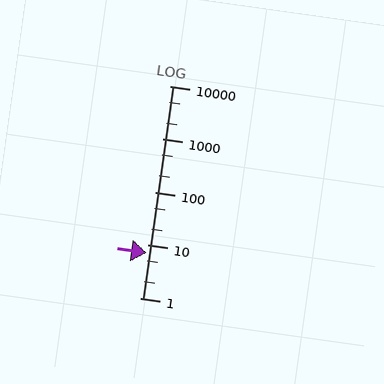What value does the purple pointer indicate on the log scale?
The pointer indicates approximately 7.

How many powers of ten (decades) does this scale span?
The scale spans 4 decades, from 1 to 10000.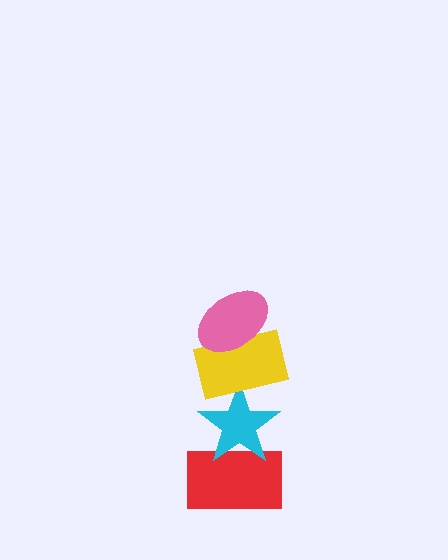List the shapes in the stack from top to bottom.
From top to bottom: the pink ellipse, the yellow rectangle, the cyan star, the red rectangle.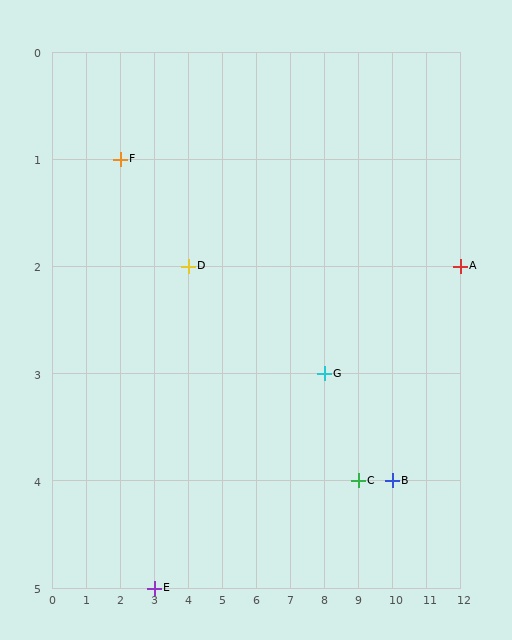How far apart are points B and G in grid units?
Points B and G are 2 columns and 1 row apart (about 2.2 grid units diagonally).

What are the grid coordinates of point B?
Point B is at grid coordinates (10, 4).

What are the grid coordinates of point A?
Point A is at grid coordinates (12, 2).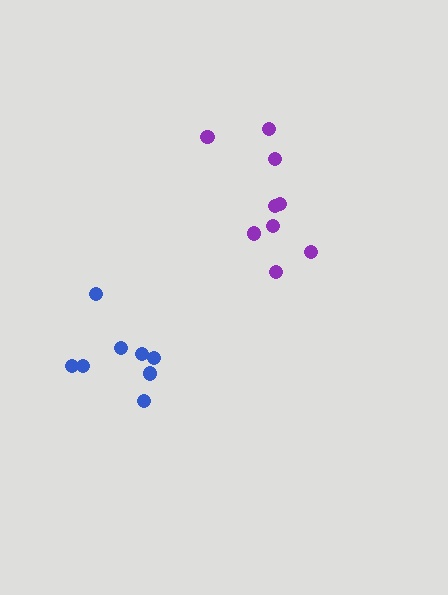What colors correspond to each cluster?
The clusters are colored: purple, blue.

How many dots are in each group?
Group 1: 9 dots, Group 2: 8 dots (17 total).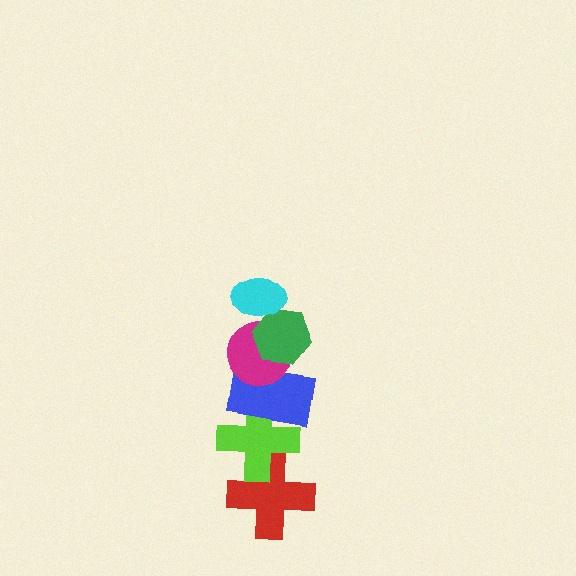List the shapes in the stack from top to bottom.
From top to bottom: the cyan ellipse, the green hexagon, the magenta circle, the blue rectangle, the lime cross, the red cross.